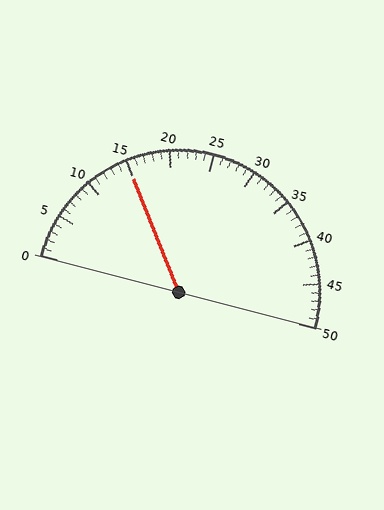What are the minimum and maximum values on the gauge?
The gauge ranges from 0 to 50.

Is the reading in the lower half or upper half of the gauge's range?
The reading is in the lower half of the range (0 to 50).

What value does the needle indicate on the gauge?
The needle indicates approximately 15.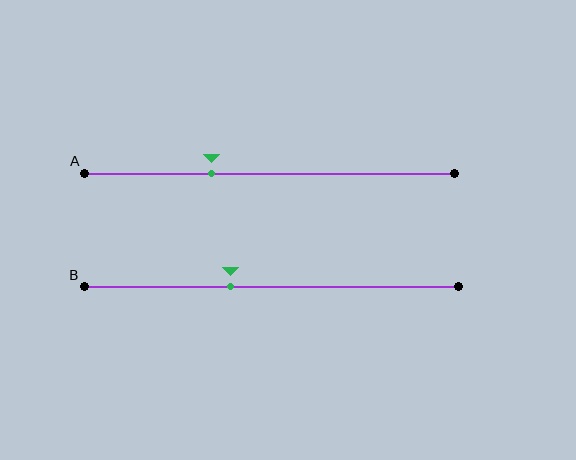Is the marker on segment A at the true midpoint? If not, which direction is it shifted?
No, the marker on segment A is shifted to the left by about 16% of the segment length.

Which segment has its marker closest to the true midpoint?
Segment B has its marker closest to the true midpoint.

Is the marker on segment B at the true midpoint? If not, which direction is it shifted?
No, the marker on segment B is shifted to the left by about 11% of the segment length.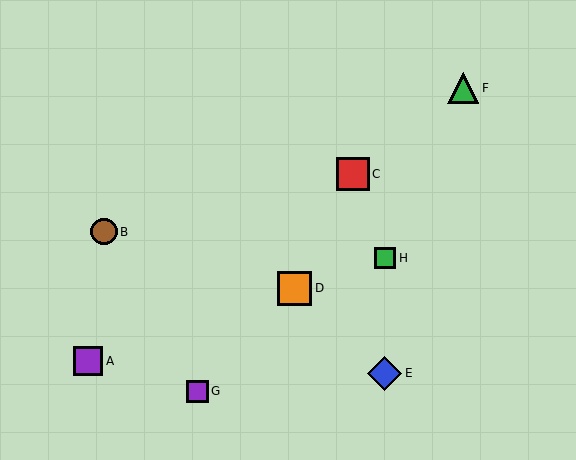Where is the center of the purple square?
The center of the purple square is at (198, 391).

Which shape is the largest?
The blue diamond (labeled E) is the largest.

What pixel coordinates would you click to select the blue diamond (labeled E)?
Click at (384, 373) to select the blue diamond E.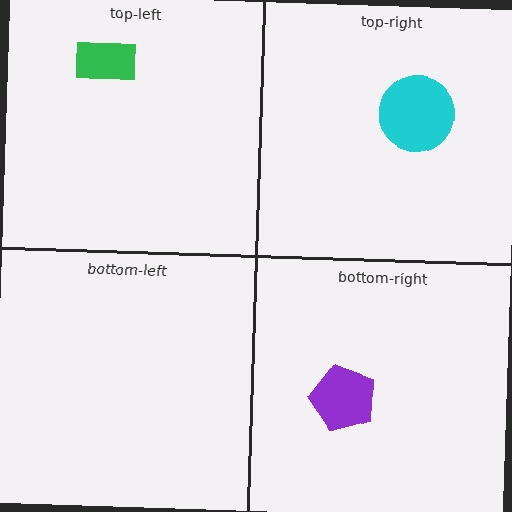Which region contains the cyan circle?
The top-right region.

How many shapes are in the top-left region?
1.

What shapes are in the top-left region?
The green rectangle.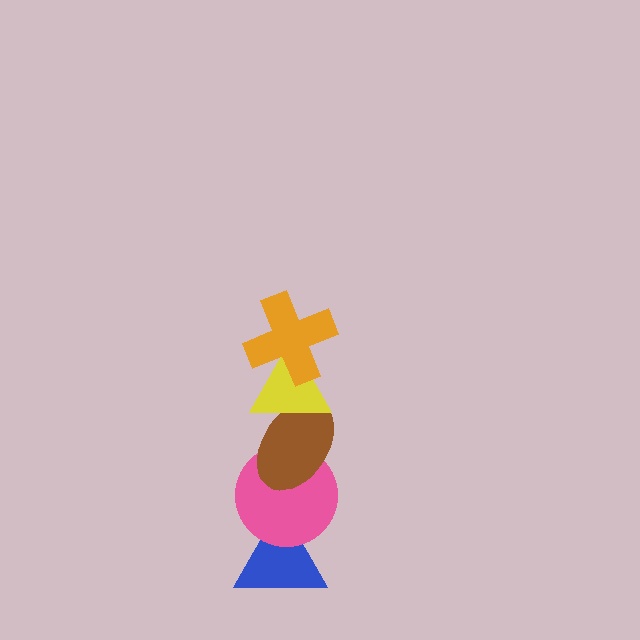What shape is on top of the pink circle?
The brown ellipse is on top of the pink circle.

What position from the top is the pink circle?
The pink circle is 4th from the top.